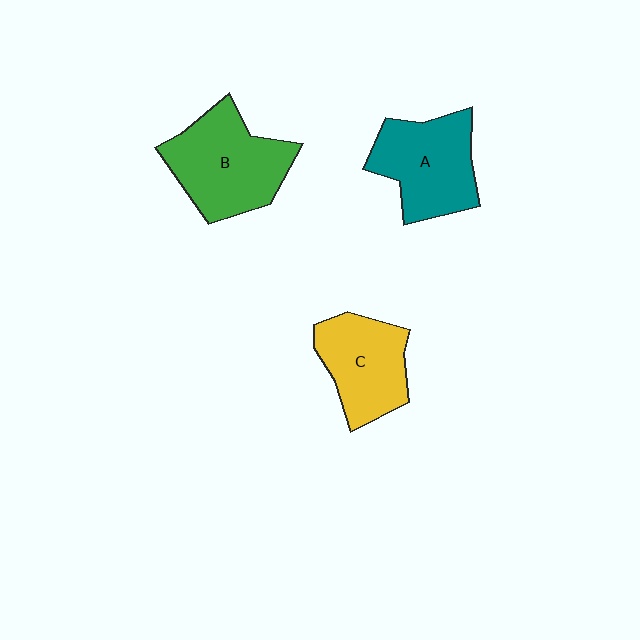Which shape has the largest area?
Shape B (green).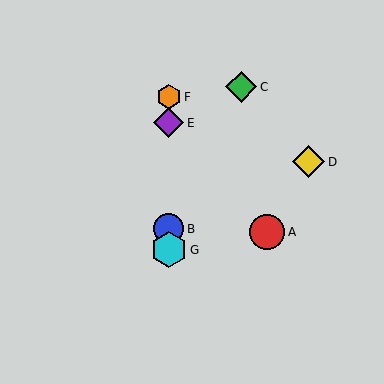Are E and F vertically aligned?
Yes, both are at x≈169.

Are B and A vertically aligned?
No, B is at x≈169 and A is at x≈267.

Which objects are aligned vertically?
Objects B, E, F, G are aligned vertically.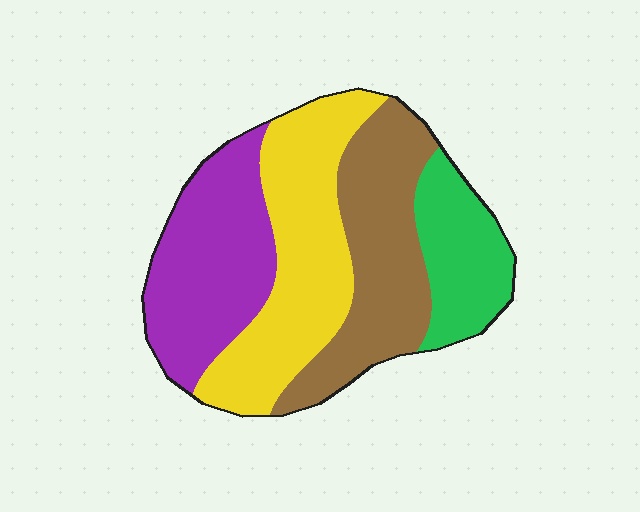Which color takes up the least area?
Green, at roughly 15%.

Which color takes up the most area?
Yellow, at roughly 30%.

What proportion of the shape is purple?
Purple covers about 25% of the shape.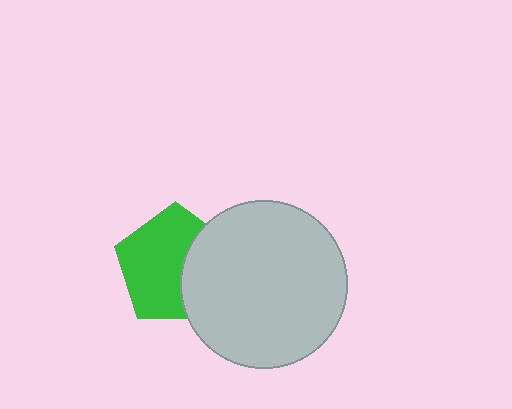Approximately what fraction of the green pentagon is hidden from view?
Roughly 37% of the green pentagon is hidden behind the light gray circle.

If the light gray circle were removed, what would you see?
You would see the complete green pentagon.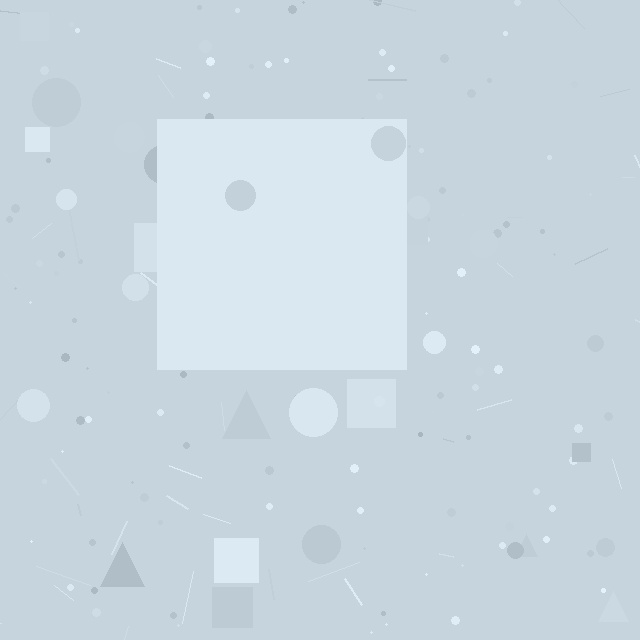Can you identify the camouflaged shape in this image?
The camouflaged shape is a square.